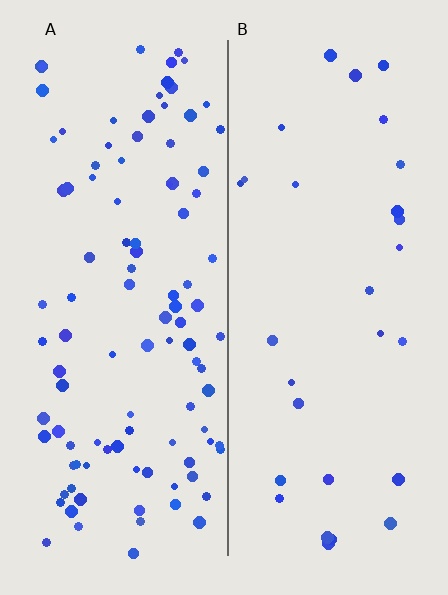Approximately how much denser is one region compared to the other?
Approximately 3.5× — region A over region B.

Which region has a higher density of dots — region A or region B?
A (the left).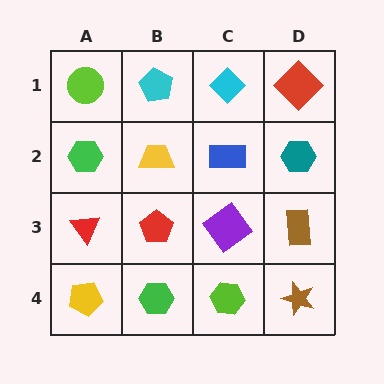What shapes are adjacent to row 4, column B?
A red pentagon (row 3, column B), a yellow pentagon (row 4, column A), a lime hexagon (row 4, column C).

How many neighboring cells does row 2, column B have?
4.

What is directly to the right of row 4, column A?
A green hexagon.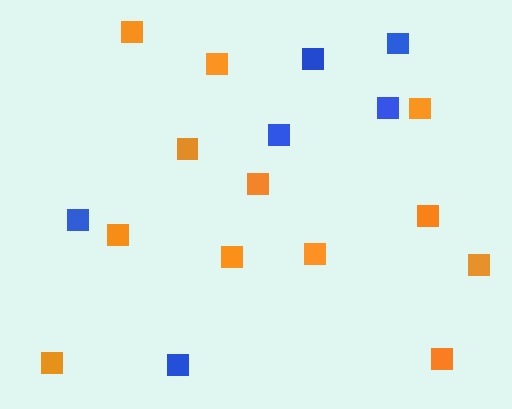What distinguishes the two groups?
There are 2 groups: one group of orange squares (12) and one group of blue squares (6).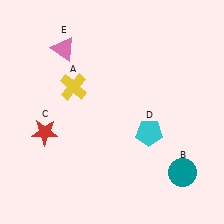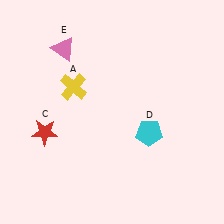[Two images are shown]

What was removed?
The teal circle (B) was removed in Image 2.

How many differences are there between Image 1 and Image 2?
There is 1 difference between the two images.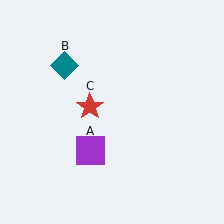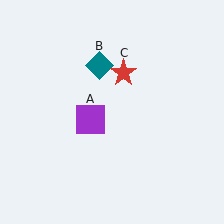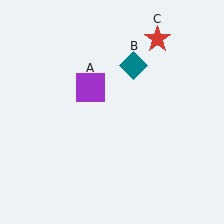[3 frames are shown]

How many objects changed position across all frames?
3 objects changed position: purple square (object A), teal diamond (object B), red star (object C).